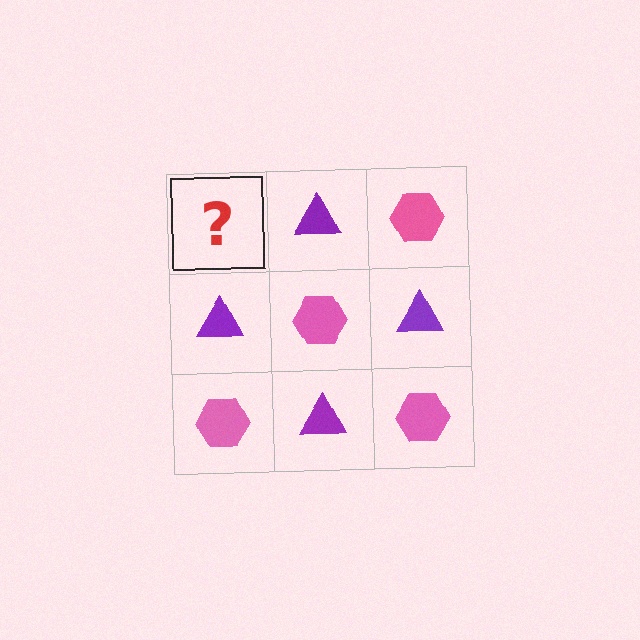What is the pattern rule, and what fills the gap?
The rule is that it alternates pink hexagon and purple triangle in a checkerboard pattern. The gap should be filled with a pink hexagon.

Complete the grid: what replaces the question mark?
The question mark should be replaced with a pink hexagon.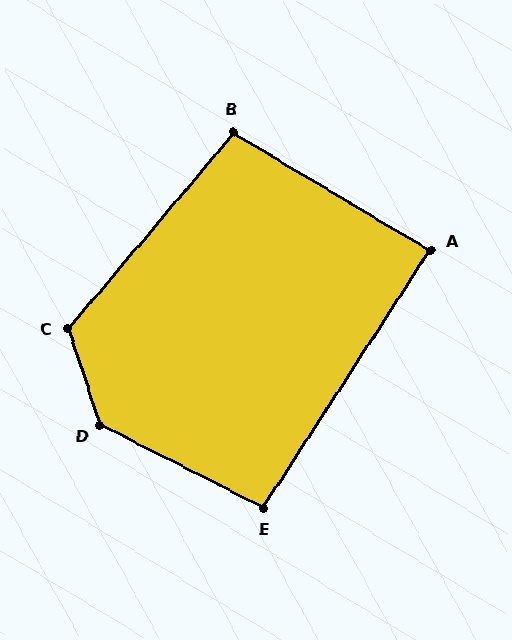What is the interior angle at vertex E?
Approximately 96 degrees (obtuse).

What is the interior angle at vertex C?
Approximately 121 degrees (obtuse).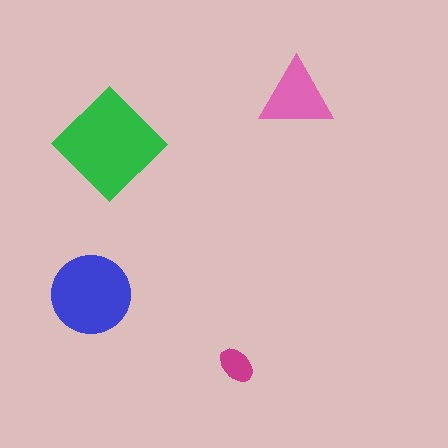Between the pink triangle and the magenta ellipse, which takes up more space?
The pink triangle.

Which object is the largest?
The green diamond.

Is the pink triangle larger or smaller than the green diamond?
Smaller.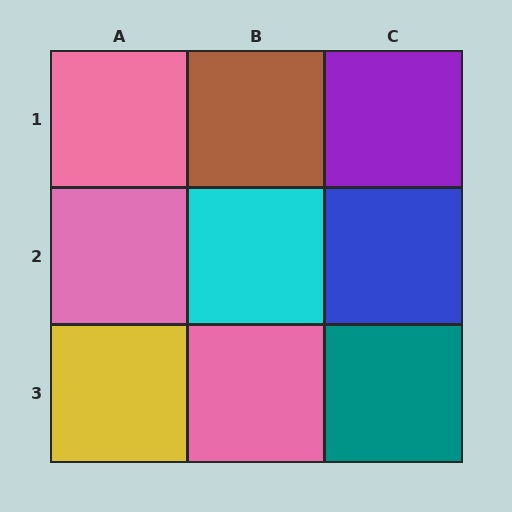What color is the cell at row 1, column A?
Pink.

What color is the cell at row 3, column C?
Teal.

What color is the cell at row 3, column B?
Pink.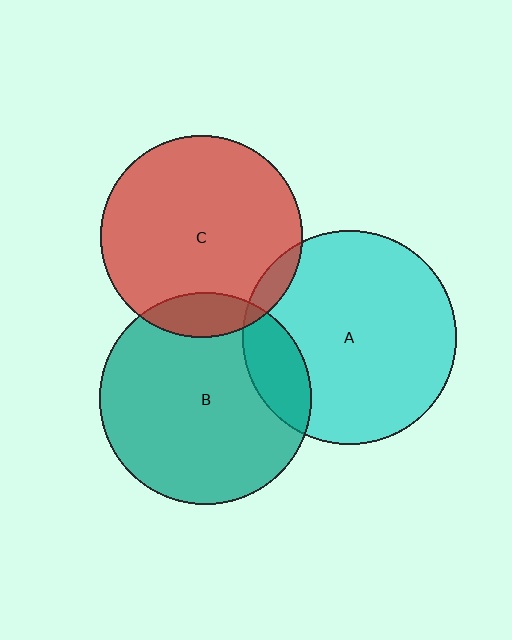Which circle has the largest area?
Circle A (cyan).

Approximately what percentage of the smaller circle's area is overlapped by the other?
Approximately 5%.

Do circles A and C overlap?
Yes.